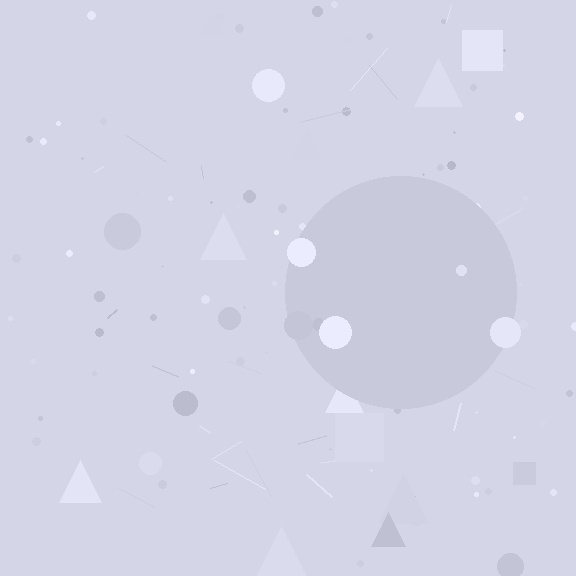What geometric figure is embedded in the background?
A circle is embedded in the background.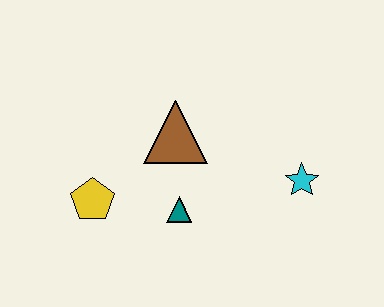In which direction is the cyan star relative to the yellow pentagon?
The cyan star is to the right of the yellow pentagon.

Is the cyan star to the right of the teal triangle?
Yes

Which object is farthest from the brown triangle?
The cyan star is farthest from the brown triangle.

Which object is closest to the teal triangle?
The brown triangle is closest to the teal triangle.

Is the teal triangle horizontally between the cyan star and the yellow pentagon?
Yes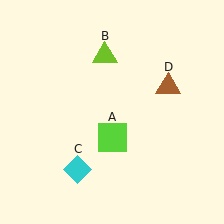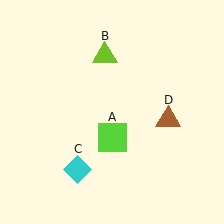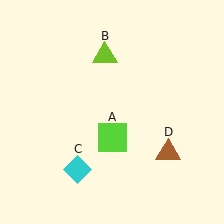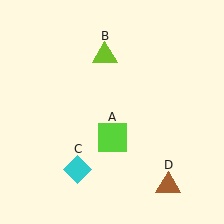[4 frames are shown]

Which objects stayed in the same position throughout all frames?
Lime square (object A) and lime triangle (object B) and cyan diamond (object C) remained stationary.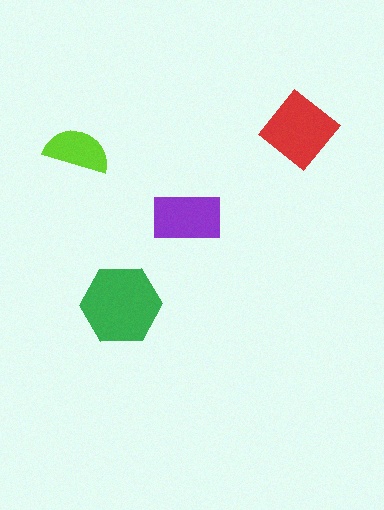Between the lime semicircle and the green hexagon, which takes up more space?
The green hexagon.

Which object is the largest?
The green hexagon.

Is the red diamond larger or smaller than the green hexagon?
Smaller.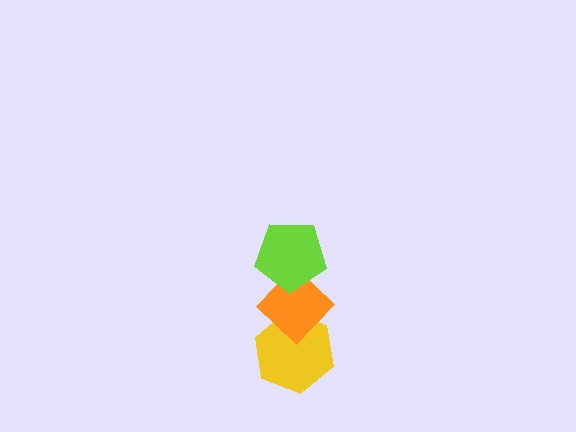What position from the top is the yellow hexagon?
The yellow hexagon is 3rd from the top.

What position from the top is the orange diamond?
The orange diamond is 2nd from the top.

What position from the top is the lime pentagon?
The lime pentagon is 1st from the top.